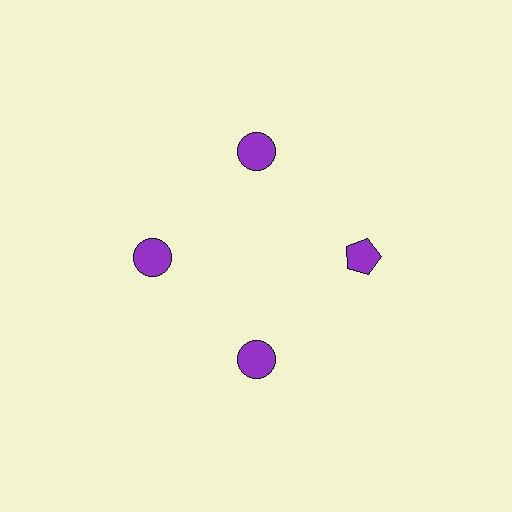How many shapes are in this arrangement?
There are 4 shapes arranged in a ring pattern.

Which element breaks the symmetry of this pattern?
The purple pentagon at roughly the 3 o'clock position breaks the symmetry. All other shapes are purple circles.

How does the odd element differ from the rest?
It has a different shape: pentagon instead of circle.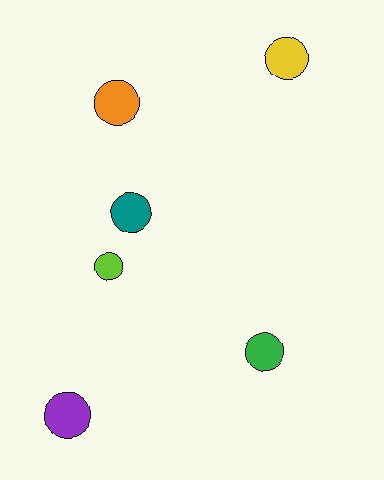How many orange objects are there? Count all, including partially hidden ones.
There is 1 orange object.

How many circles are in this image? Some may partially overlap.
There are 6 circles.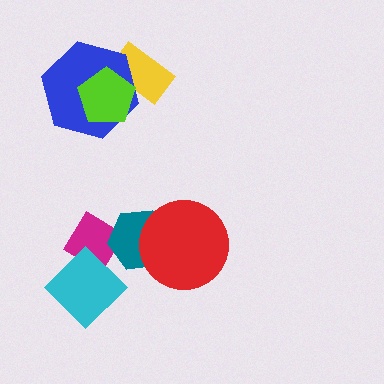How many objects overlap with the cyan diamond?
1 object overlaps with the cyan diamond.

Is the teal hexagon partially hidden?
Yes, it is partially covered by another shape.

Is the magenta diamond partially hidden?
Yes, it is partially covered by another shape.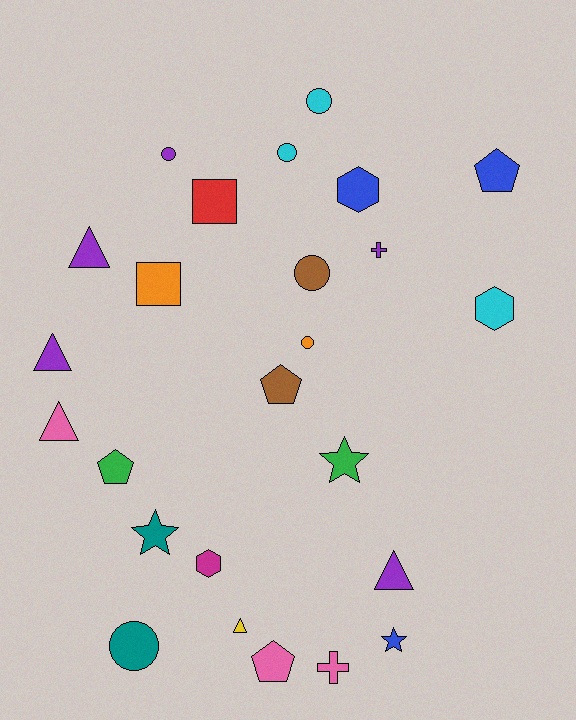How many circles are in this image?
There are 6 circles.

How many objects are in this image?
There are 25 objects.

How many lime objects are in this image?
There are no lime objects.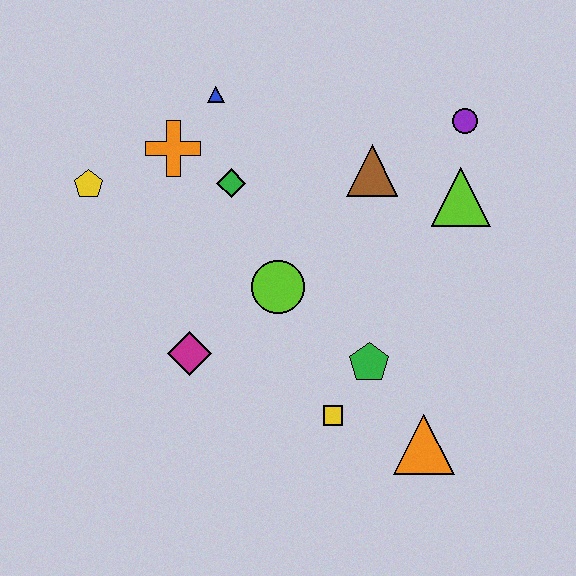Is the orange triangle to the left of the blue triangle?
No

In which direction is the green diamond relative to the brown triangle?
The green diamond is to the left of the brown triangle.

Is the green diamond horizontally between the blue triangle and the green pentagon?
Yes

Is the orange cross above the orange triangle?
Yes